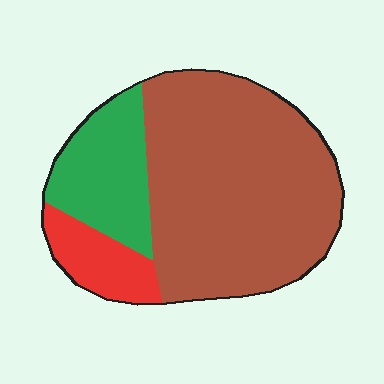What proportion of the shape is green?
Green covers roughly 20% of the shape.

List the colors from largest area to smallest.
From largest to smallest: brown, green, red.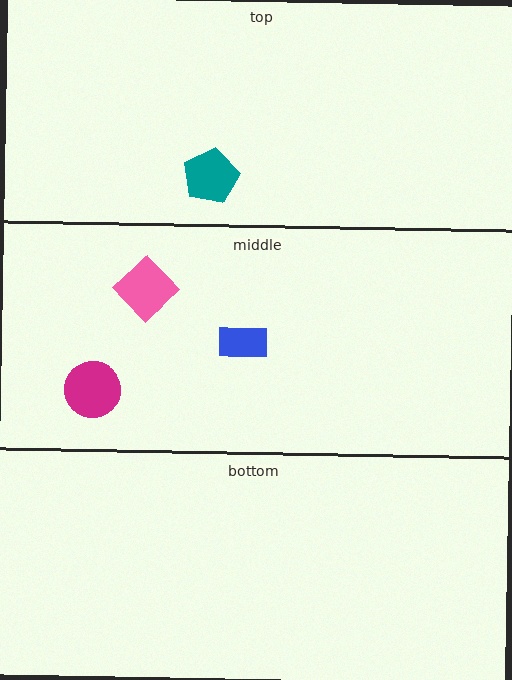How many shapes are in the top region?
1.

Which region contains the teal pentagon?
The top region.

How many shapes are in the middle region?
3.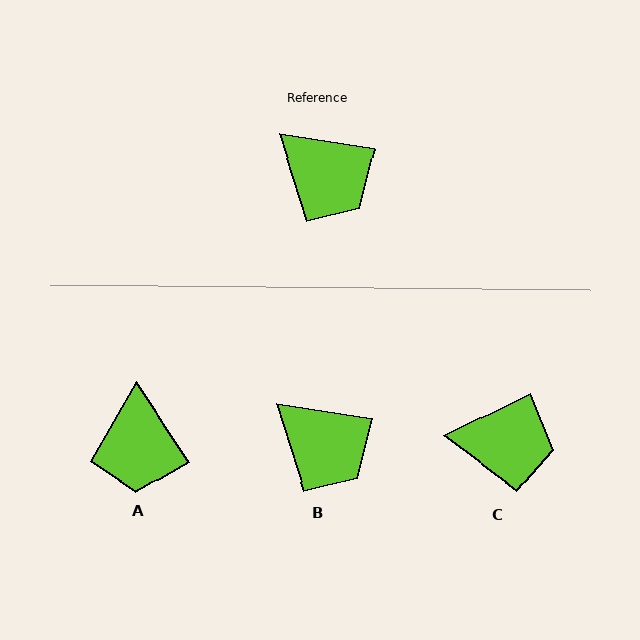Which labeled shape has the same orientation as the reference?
B.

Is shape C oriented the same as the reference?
No, it is off by about 36 degrees.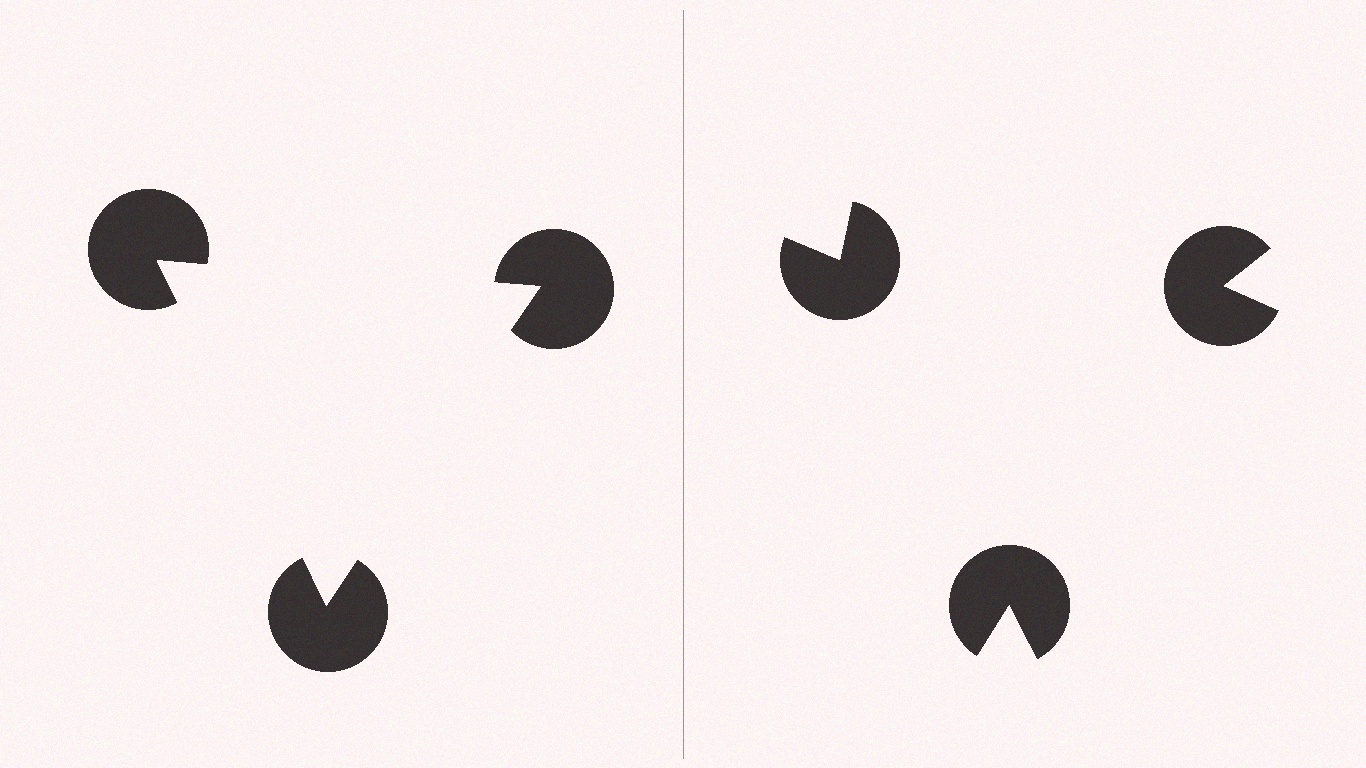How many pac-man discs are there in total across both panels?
6 — 3 on each side.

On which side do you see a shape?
An illusory triangle appears on the left side. On the right side the wedge cuts are rotated, so no coherent shape forms.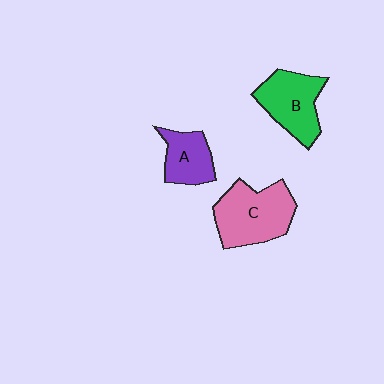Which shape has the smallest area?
Shape A (purple).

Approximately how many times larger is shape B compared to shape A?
Approximately 1.4 times.